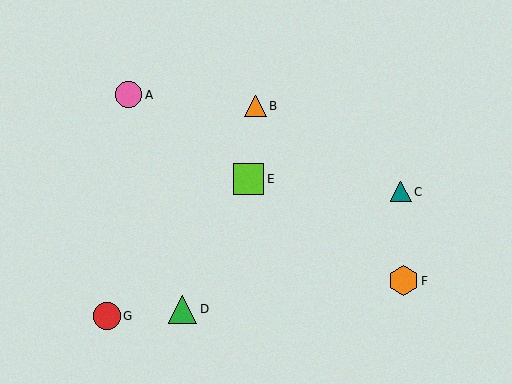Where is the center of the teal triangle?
The center of the teal triangle is at (401, 192).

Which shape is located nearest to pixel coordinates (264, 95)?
The orange triangle (labeled B) at (255, 106) is nearest to that location.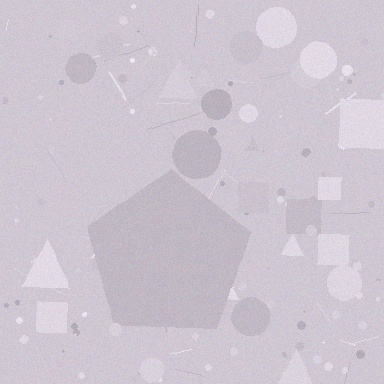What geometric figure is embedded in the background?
A pentagon is embedded in the background.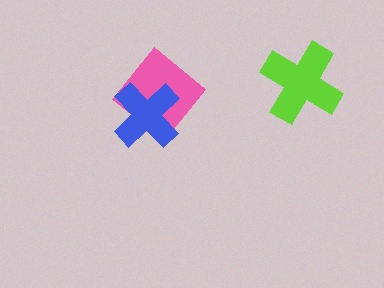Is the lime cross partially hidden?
No, no other shape covers it.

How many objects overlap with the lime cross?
0 objects overlap with the lime cross.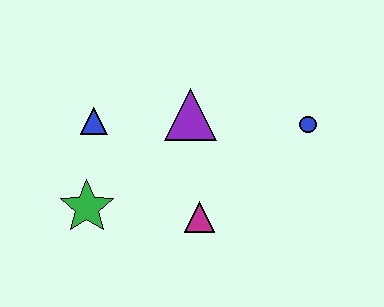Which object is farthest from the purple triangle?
The green star is farthest from the purple triangle.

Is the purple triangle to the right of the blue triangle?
Yes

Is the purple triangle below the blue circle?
No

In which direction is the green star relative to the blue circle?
The green star is to the left of the blue circle.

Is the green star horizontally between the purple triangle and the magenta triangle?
No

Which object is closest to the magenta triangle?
The purple triangle is closest to the magenta triangle.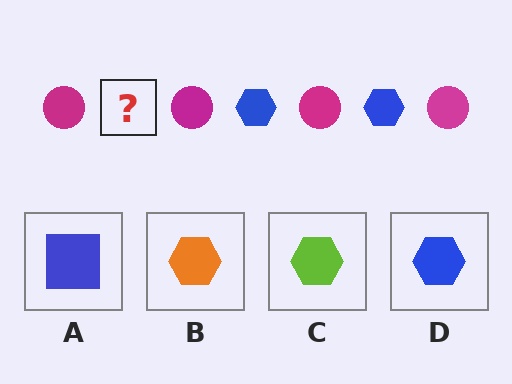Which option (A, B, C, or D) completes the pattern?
D.